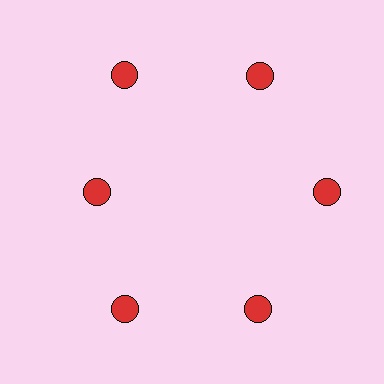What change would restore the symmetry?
The symmetry would be restored by moving it outward, back onto the ring so that all 6 circles sit at equal angles and equal distance from the center.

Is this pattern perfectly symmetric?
No. The 6 red circles are arranged in a ring, but one element near the 9 o'clock position is pulled inward toward the center, breaking the 6-fold rotational symmetry.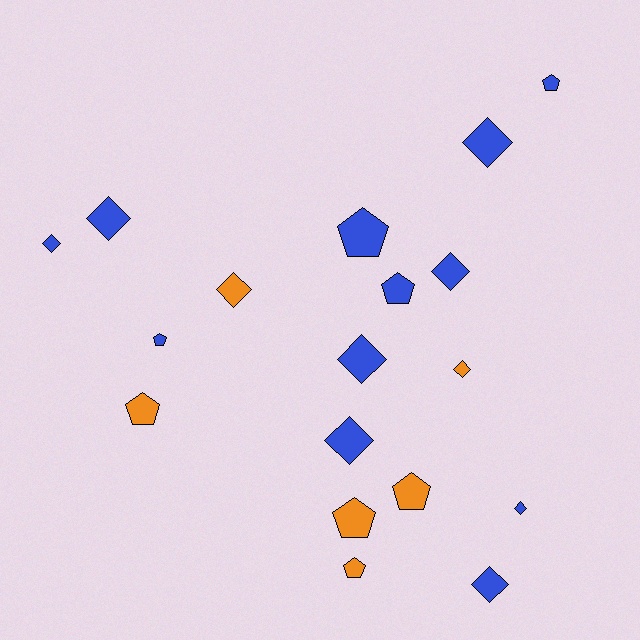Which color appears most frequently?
Blue, with 12 objects.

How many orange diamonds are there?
There are 2 orange diamonds.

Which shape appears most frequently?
Diamond, with 10 objects.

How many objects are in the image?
There are 18 objects.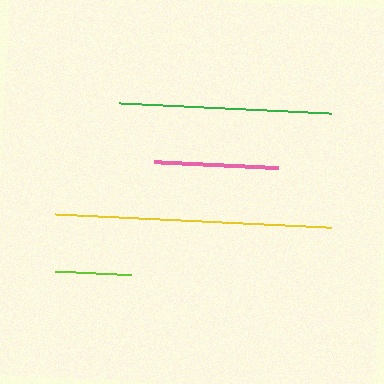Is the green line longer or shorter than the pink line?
The green line is longer than the pink line.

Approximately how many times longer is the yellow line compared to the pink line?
The yellow line is approximately 2.2 times the length of the pink line.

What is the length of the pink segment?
The pink segment is approximately 124 pixels long.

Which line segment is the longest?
The yellow line is the longest at approximately 277 pixels.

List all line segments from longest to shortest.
From longest to shortest: yellow, green, pink, lime.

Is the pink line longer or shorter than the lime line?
The pink line is longer than the lime line.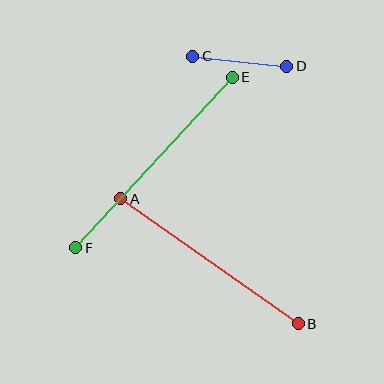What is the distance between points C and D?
The distance is approximately 95 pixels.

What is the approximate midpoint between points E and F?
The midpoint is at approximately (154, 163) pixels.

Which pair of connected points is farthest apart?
Points E and F are farthest apart.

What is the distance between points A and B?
The distance is approximately 217 pixels.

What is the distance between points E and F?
The distance is approximately 231 pixels.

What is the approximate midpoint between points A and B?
The midpoint is at approximately (209, 261) pixels.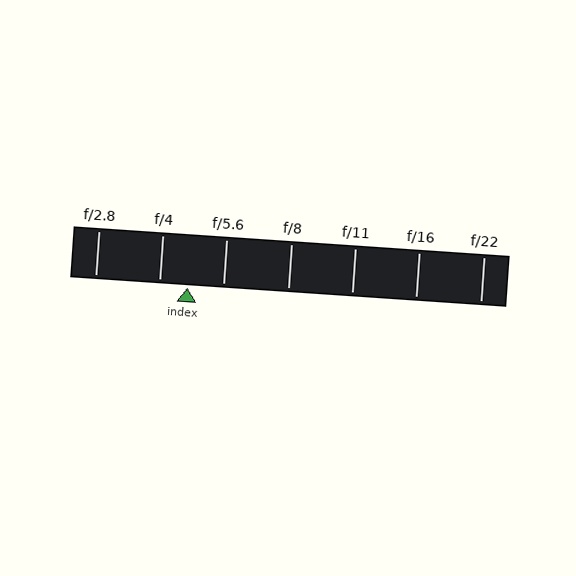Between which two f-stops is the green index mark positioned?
The index mark is between f/4 and f/5.6.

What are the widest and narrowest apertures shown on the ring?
The widest aperture shown is f/2.8 and the narrowest is f/22.